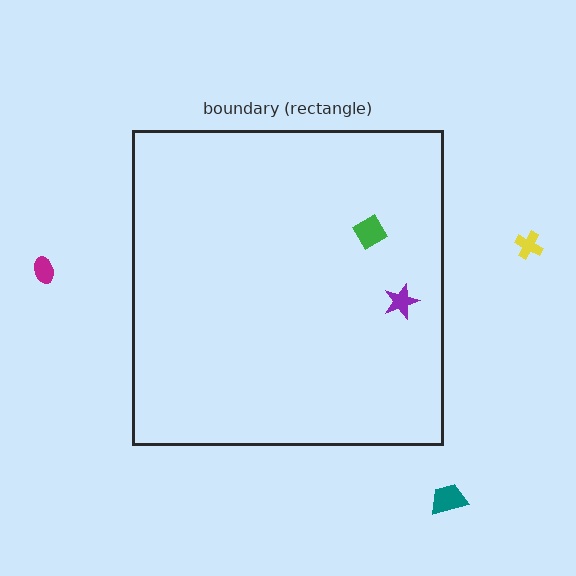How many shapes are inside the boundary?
2 inside, 3 outside.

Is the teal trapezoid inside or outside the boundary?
Outside.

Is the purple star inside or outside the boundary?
Inside.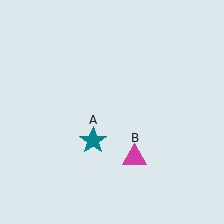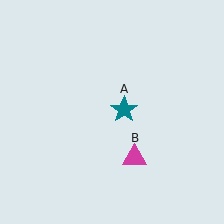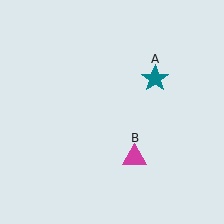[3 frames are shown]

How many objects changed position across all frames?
1 object changed position: teal star (object A).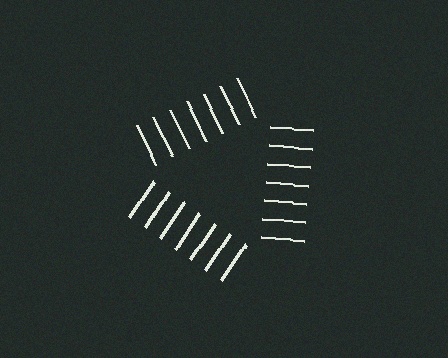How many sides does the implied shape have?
3 sides — the line-ends trace a triangle.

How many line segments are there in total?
21 — 7 along each of the 3 edges.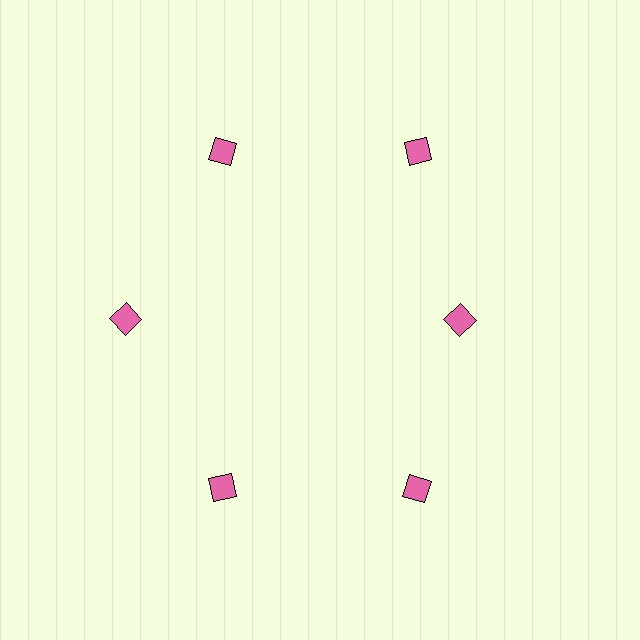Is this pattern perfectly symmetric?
No. The 6 pink squares are arranged in a ring, but one element near the 3 o'clock position is pulled inward toward the center, breaking the 6-fold rotational symmetry.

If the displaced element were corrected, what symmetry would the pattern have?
It would have 6-fold rotational symmetry — the pattern would map onto itself every 60 degrees.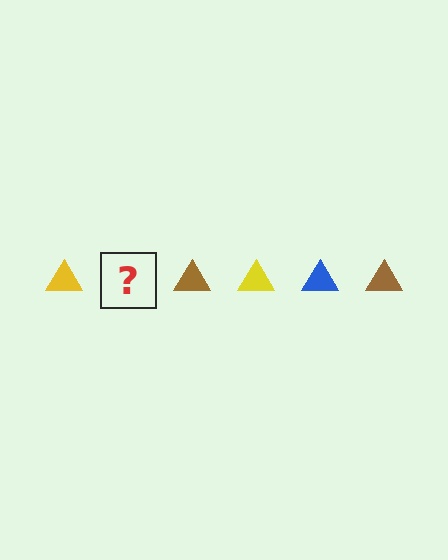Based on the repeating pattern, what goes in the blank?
The blank should be a blue triangle.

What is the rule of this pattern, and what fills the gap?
The rule is that the pattern cycles through yellow, blue, brown triangles. The gap should be filled with a blue triangle.